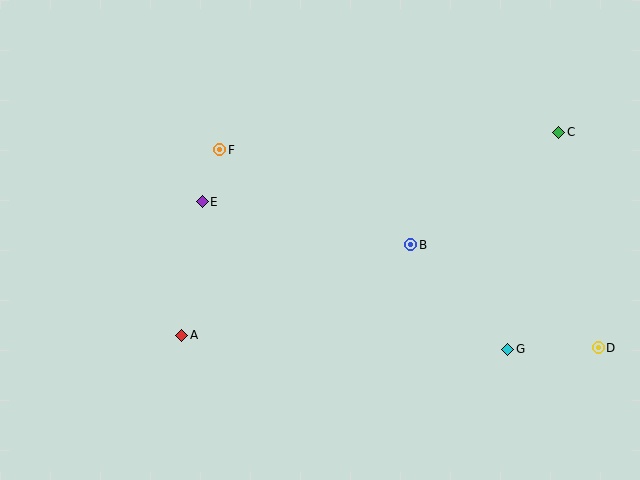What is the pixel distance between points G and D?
The distance between G and D is 90 pixels.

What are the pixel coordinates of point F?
Point F is at (220, 150).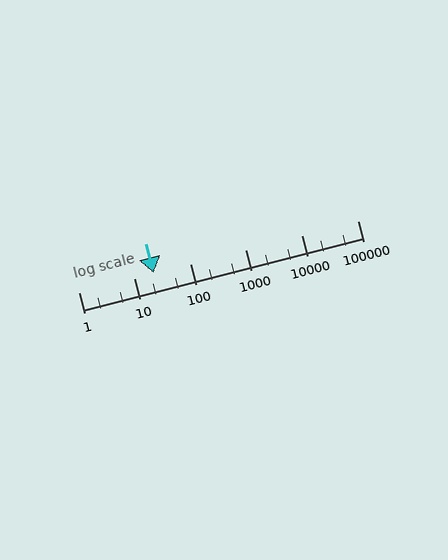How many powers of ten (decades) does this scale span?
The scale spans 5 decades, from 1 to 100000.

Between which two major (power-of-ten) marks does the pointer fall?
The pointer is between 10 and 100.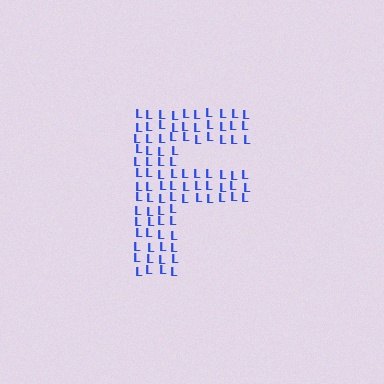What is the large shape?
The large shape is the letter F.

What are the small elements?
The small elements are letter L's.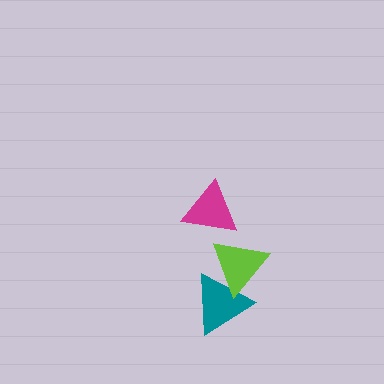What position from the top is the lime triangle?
The lime triangle is 2nd from the top.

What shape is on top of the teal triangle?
The lime triangle is on top of the teal triangle.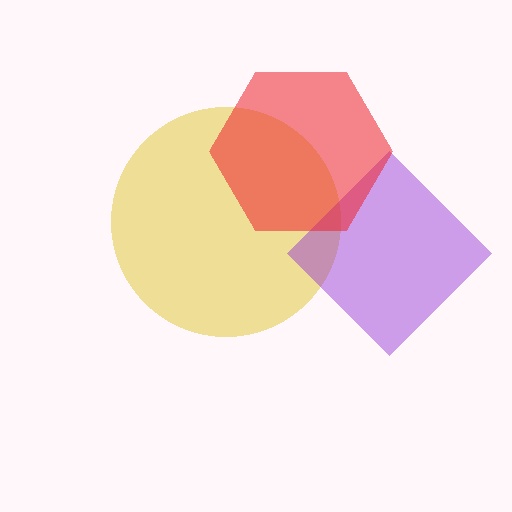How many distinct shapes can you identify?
There are 3 distinct shapes: a yellow circle, a purple diamond, a red hexagon.